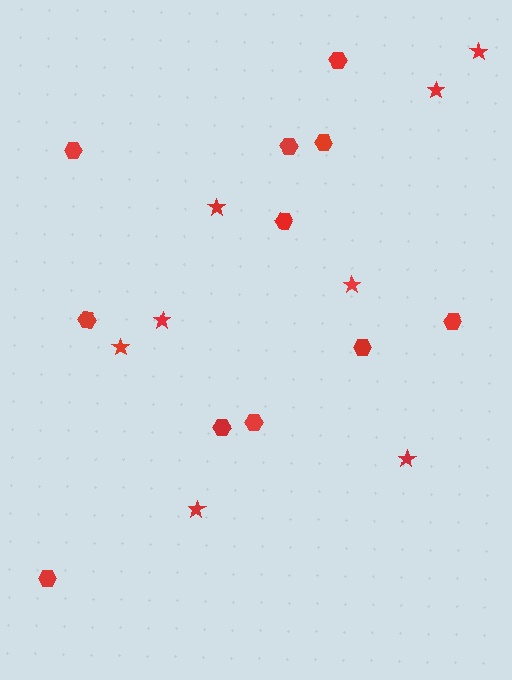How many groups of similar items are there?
There are 2 groups: one group of stars (8) and one group of hexagons (11).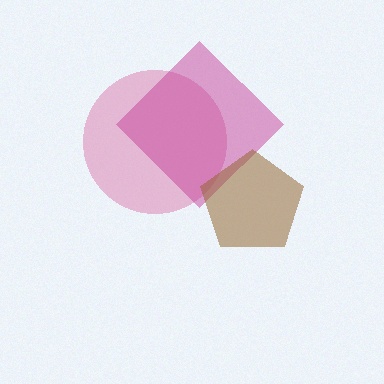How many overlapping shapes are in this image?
There are 3 overlapping shapes in the image.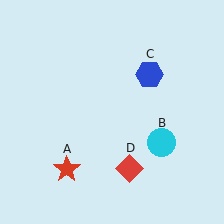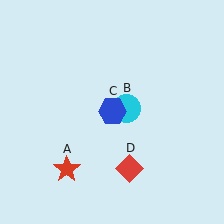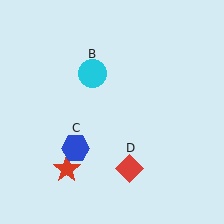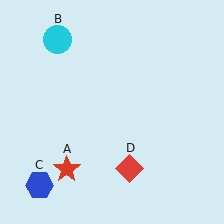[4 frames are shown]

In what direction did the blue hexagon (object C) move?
The blue hexagon (object C) moved down and to the left.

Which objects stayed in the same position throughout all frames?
Red star (object A) and red diamond (object D) remained stationary.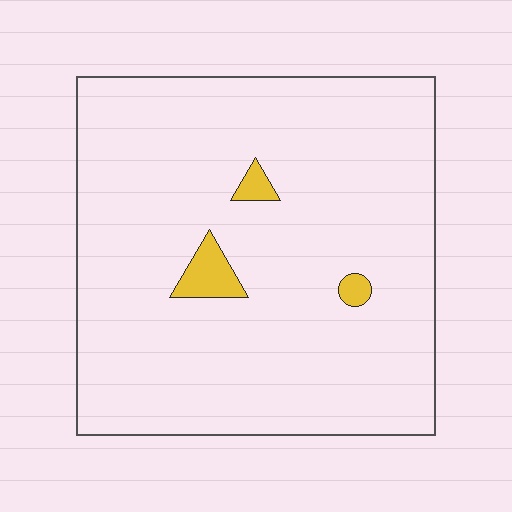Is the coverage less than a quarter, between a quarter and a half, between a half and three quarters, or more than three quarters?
Less than a quarter.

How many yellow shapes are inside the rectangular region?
3.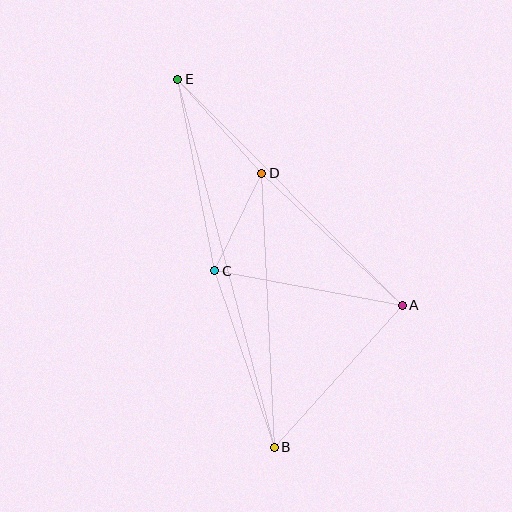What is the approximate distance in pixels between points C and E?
The distance between C and E is approximately 195 pixels.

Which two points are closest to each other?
Points C and D are closest to each other.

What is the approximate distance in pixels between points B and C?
The distance between B and C is approximately 186 pixels.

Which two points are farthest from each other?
Points B and E are farthest from each other.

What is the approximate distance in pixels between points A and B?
The distance between A and B is approximately 191 pixels.